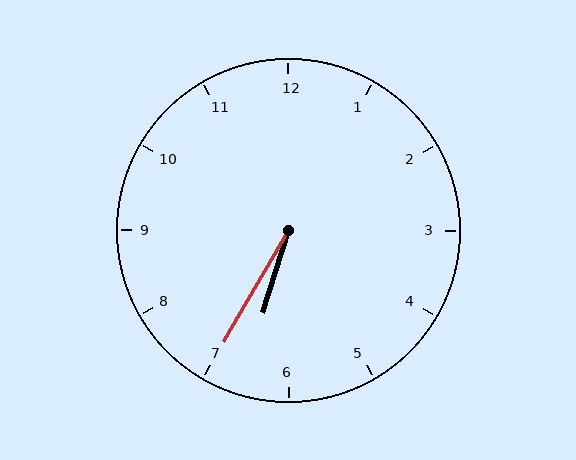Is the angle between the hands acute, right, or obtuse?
It is acute.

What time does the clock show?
6:35.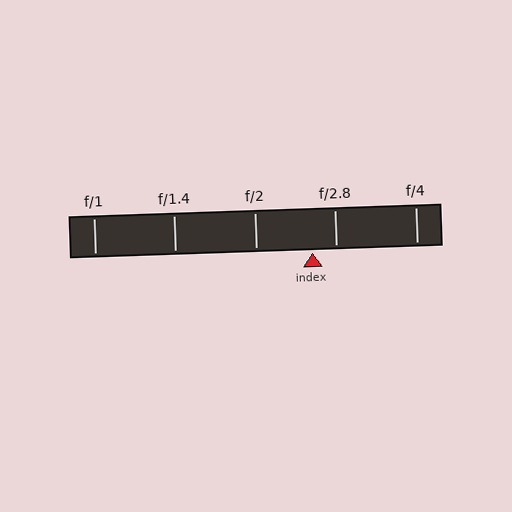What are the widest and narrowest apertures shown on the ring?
The widest aperture shown is f/1 and the narrowest is f/4.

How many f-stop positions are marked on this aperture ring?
There are 5 f-stop positions marked.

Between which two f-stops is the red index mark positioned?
The index mark is between f/2 and f/2.8.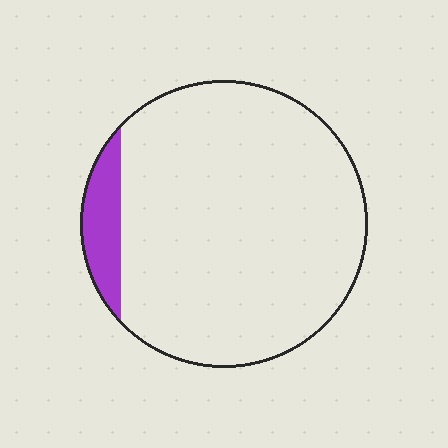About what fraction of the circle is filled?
About one tenth (1/10).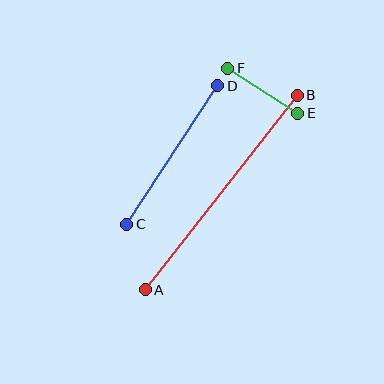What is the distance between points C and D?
The distance is approximately 166 pixels.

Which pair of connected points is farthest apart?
Points A and B are farthest apart.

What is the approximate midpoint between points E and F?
The midpoint is at approximately (263, 91) pixels.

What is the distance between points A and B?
The distance is approximately 247 pixels.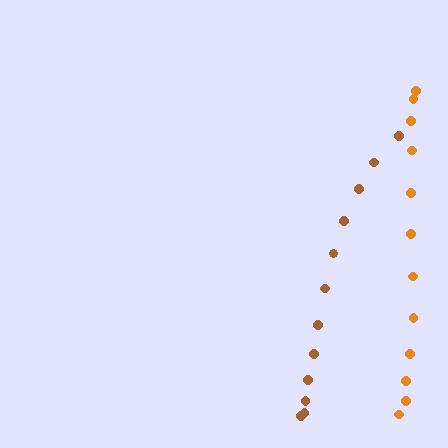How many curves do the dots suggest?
There are 2 distinct paths.